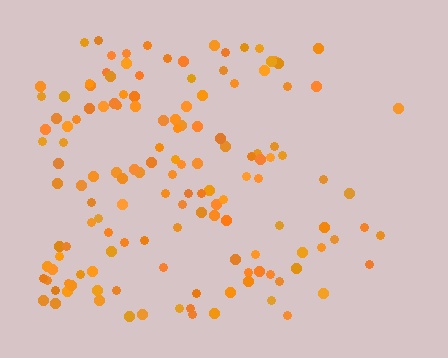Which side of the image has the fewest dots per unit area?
The right.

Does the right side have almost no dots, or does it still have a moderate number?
Still a moderate number, just noticeably fewer than the left.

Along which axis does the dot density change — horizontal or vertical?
Horizontal.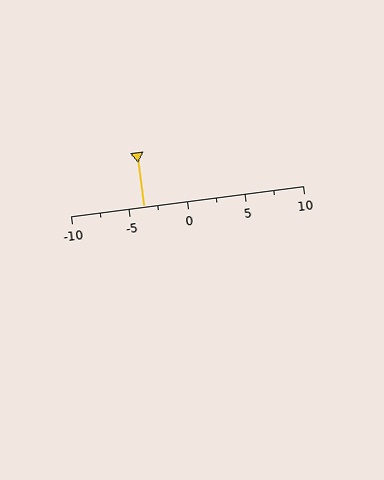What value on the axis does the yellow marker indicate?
The marker indicates approximately -3.8.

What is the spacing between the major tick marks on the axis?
The major ticks are spaced 5 apart.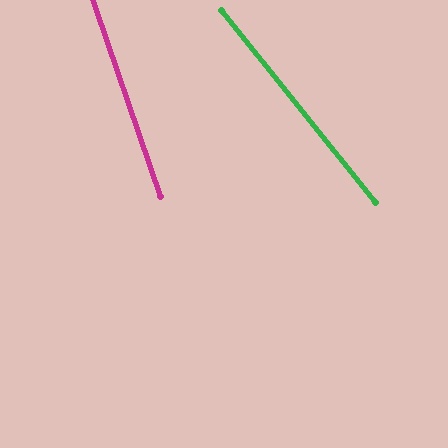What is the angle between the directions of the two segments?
Approximately 20 degrees.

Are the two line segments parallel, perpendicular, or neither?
Neither parallel nor perpendicular — they differ by about 20°.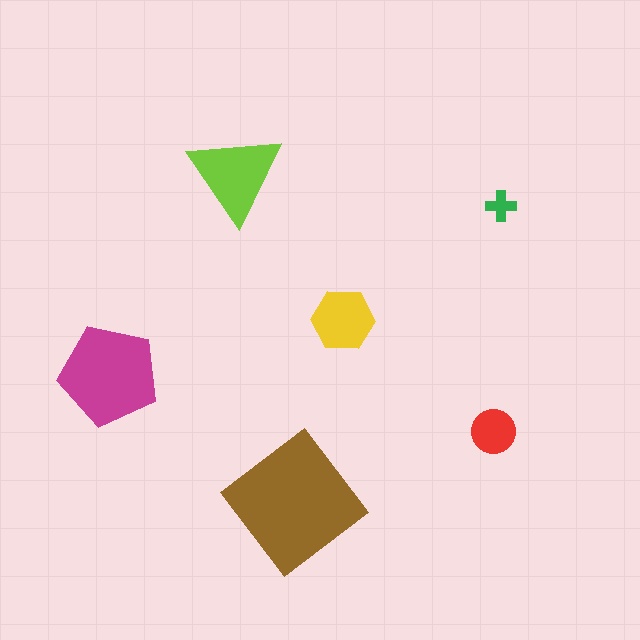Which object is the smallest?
The green cross.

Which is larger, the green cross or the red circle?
The red circle.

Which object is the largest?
The brown diamond.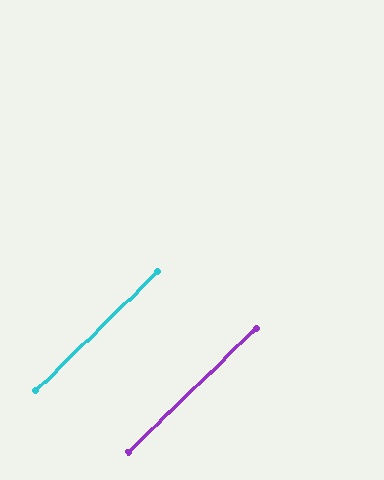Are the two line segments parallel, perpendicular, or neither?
Parallel — their directions differ by only 0.4°.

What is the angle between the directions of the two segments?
Approximately 0 degrees.